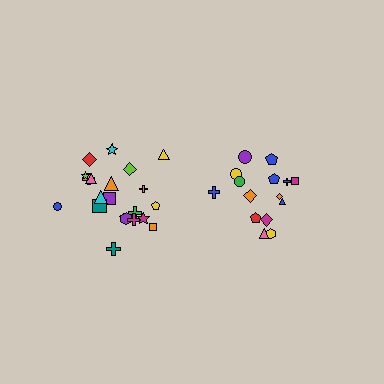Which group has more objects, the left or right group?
The left group.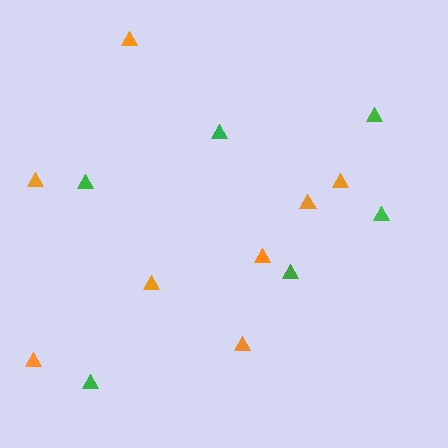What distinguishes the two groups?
There are 2 groups: one group of orange triangles (8) and one group of green triangles (6).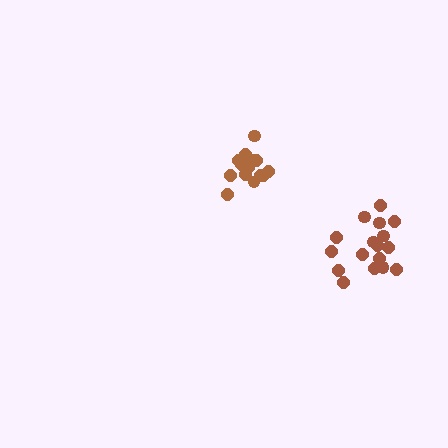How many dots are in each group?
Group 1: 17 dots, Group 2: 15 dots (32 total).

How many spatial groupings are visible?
There are 2 spatial groupings.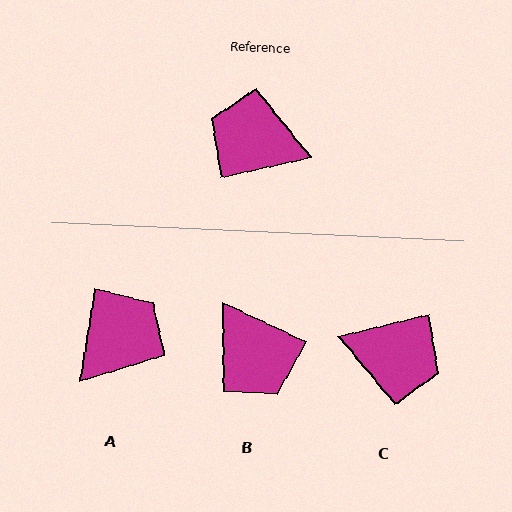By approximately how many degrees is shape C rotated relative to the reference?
Approximately 179 degrees clockwise.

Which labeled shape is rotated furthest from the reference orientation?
C, about 179 degrees away.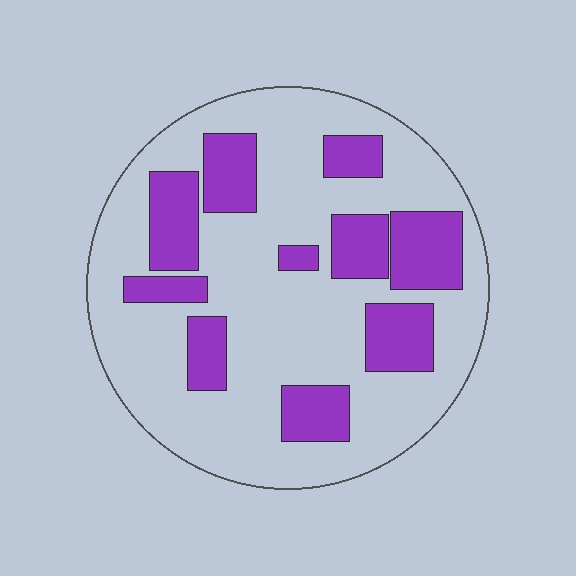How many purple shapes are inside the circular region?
10.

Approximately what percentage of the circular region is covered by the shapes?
Approximately 30%.